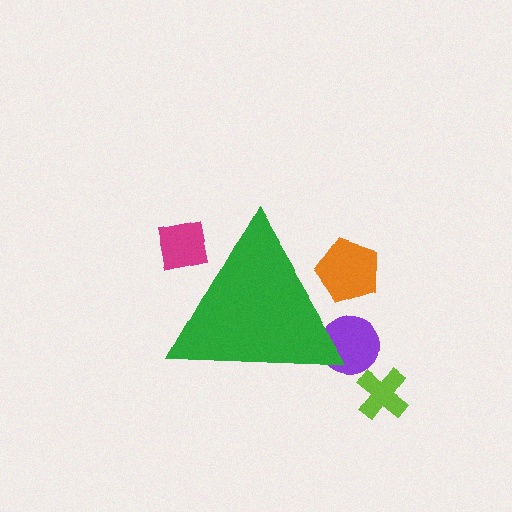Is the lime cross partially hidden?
No, the lime cross is fully visible.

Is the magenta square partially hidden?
Yes, the magenta square is partially hidden behind the green triangle.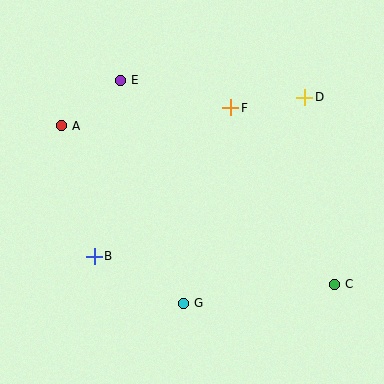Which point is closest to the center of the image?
Point F at (231, 108) is closest to the center.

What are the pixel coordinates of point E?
Point E is at (121, 80).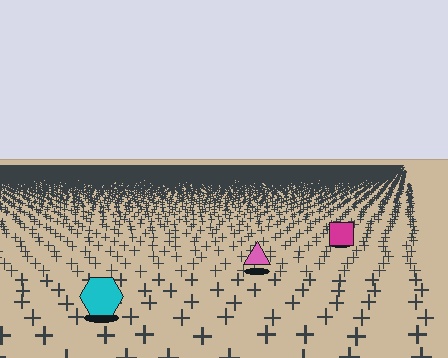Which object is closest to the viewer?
The cyan hexagon is closest. The texture marks near it are larger and more spread out.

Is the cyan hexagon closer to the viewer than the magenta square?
Yes. The cyan hexagon is closer — you can tell from the texture gradient: the ground texture is coarser near it.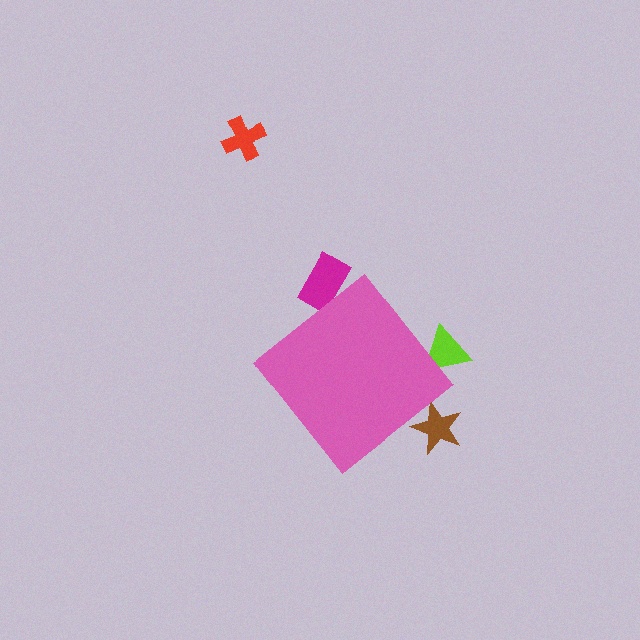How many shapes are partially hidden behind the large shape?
3 shapes are partially hidden.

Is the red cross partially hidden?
No, the red cross is fully visible.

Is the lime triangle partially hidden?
Yes, the lime triangle is partially hidden behind the pink diamond.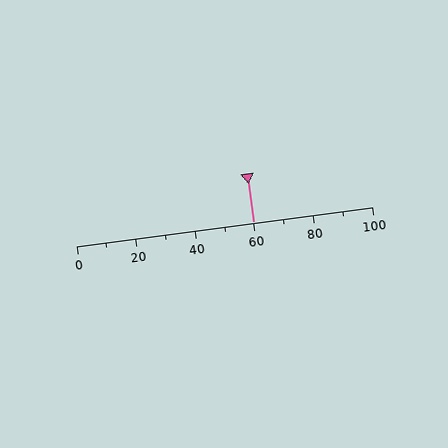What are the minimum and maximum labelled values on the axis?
The axis runs from 0 to 100.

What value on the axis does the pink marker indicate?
The marker indicates approximately 60.